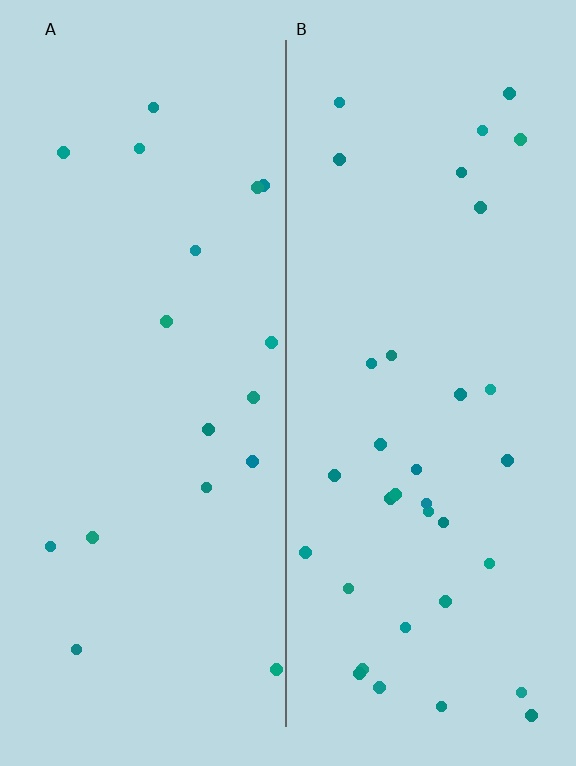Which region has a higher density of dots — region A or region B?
B (the right).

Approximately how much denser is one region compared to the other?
Approximately 1.9× — region B over region A.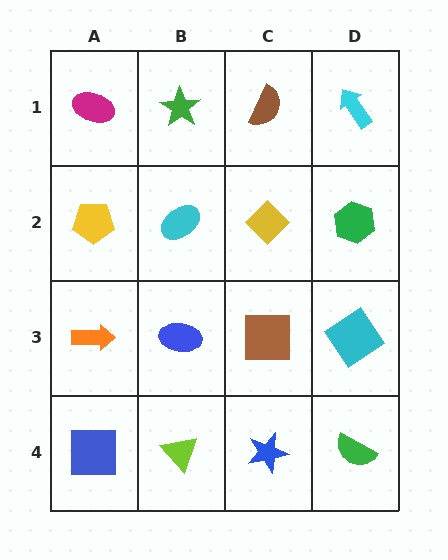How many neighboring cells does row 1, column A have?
2.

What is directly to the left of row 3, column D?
A brown square.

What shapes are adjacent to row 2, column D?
A cyan arrow (row 1, column D), a cyan diamond (row 3, column D), a yellow diamond (row 2, column C).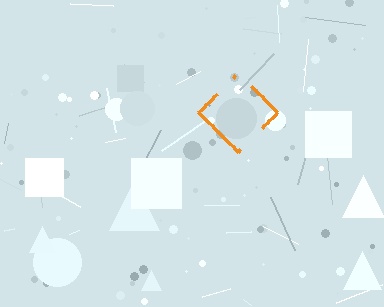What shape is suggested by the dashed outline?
The dashed outline suggests a diamond.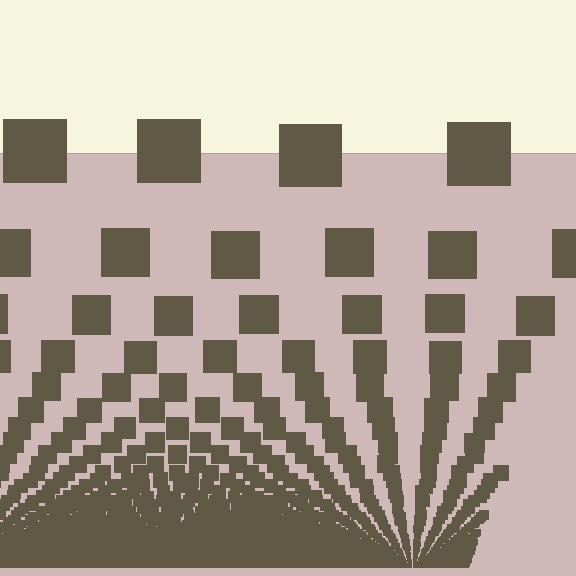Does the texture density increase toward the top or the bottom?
Density increases toward the bottom.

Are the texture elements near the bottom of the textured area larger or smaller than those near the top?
Smaller. The gradient is inverted — elements near the bottom are smaller and denser.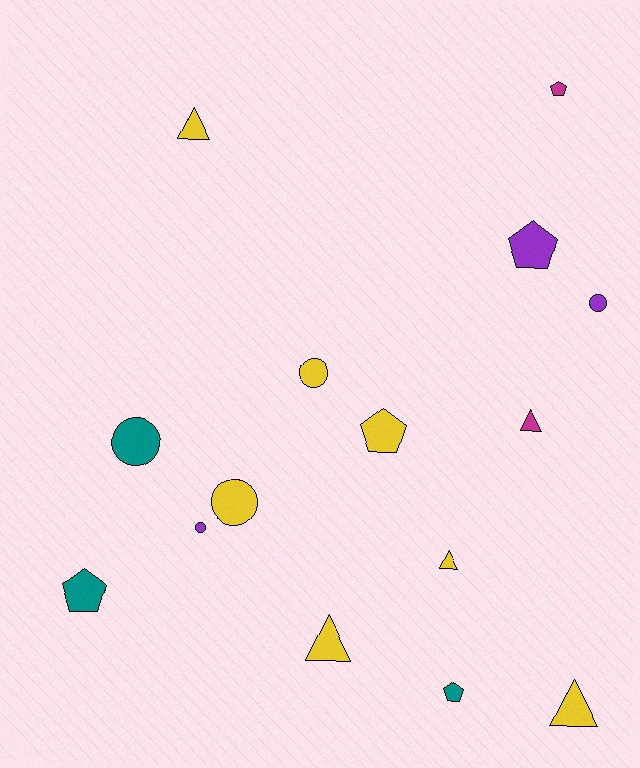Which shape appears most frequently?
Circle, with 5 objects.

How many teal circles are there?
There is 1 teal circle.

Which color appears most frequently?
Yellow, with 7 objects.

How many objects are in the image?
There are 15 objects.